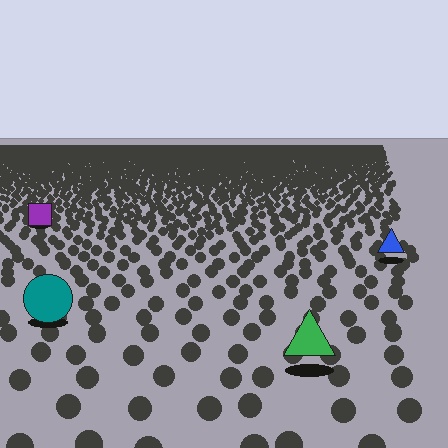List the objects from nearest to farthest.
From nearest to farthest: the green triangle, the teal circle, the blue triangle, the purple square.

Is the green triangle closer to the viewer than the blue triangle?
Yes. The green triangle is closer — you can tell from the texture gradient: the ground texture is coarser near it.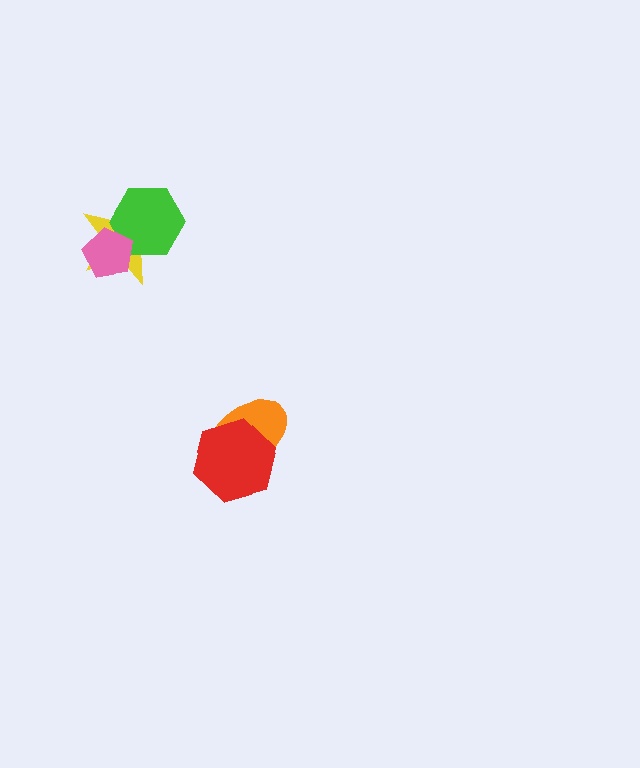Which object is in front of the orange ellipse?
The red hexagon is in front of the orange ellipse.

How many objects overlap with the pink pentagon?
2 objects overlap with the pink pentagon.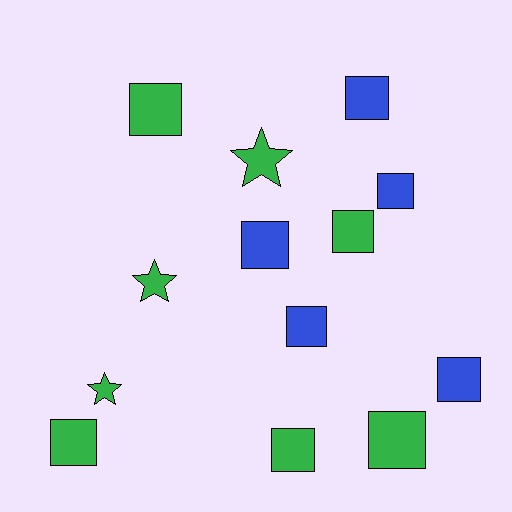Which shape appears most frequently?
Square, with 10 objects.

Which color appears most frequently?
Green, with 8 objects.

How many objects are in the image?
There are 13 objects.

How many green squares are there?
There are 5 green squares.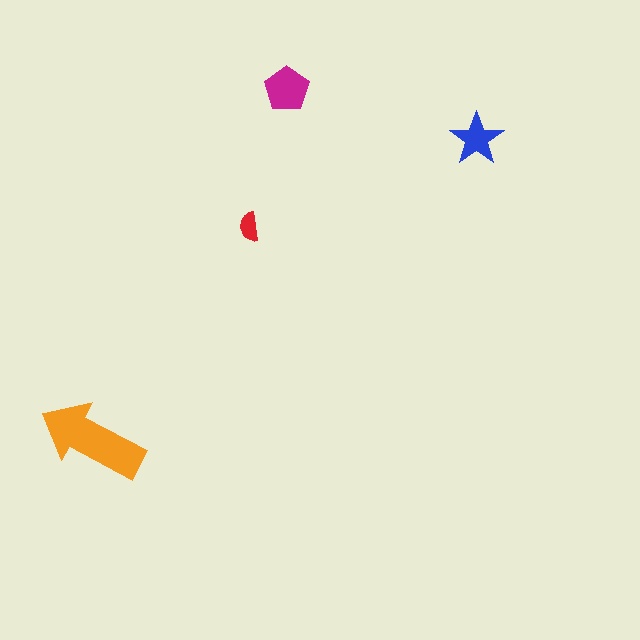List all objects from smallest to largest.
The red semicircle, the blue star, the magenta pentagon, the orange arrow.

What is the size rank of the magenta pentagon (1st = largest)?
2nd.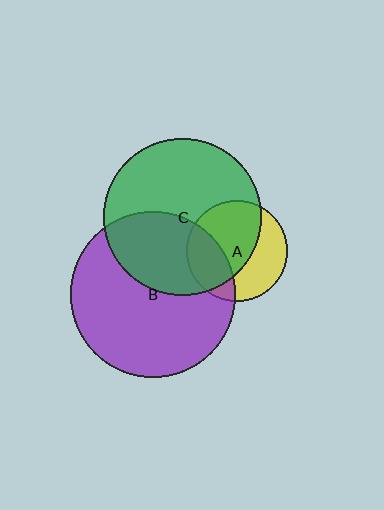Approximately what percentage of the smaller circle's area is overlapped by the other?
Approximately 60%.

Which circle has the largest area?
Circle B (purple).